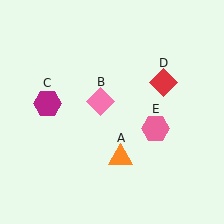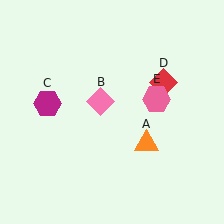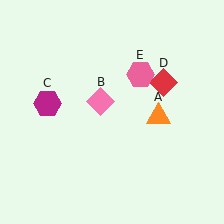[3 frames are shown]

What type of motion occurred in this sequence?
The orange triangle (object A), pink hexagon (object E) rotated counterclockwise around the center of the scene.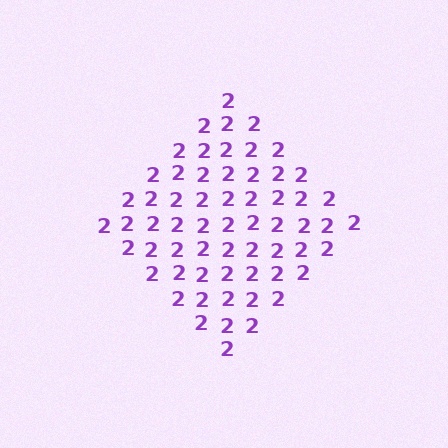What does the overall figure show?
The overall figure shows a diamond.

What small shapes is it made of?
It is made of small digit 2's.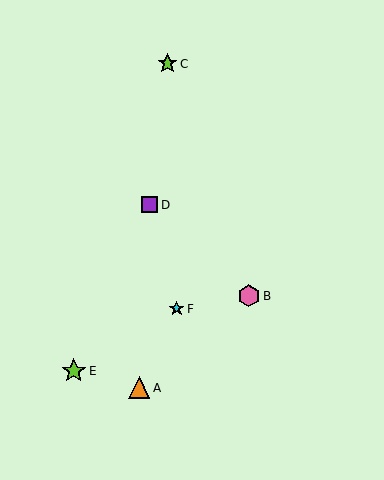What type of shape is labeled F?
Shape F is a cyan star.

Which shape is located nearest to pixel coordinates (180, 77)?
The lime star (labeled C) at (167, 64) is nearest to that location.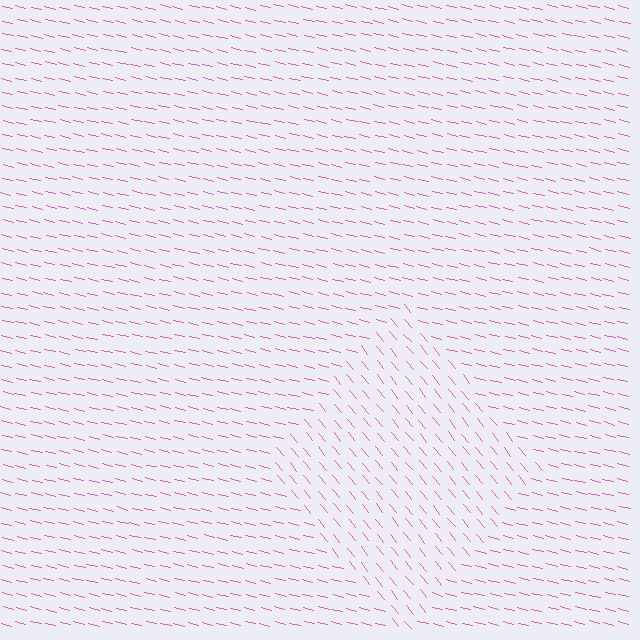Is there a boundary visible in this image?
Yes, there is a texture boundary formed by a change in line orientation.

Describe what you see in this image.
The image is filled with small pink line segments. A diamond region in the image has lines oriented differently from the surrounding lines, creating a visible texture boundary.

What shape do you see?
I see a diamond.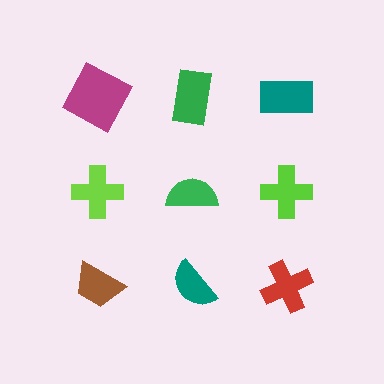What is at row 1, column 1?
A magenta square.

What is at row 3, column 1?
A brown trapezoid.